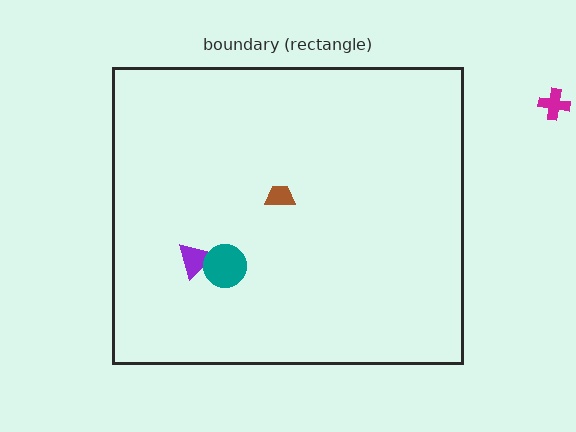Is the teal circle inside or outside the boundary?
Inside.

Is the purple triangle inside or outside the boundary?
Inside.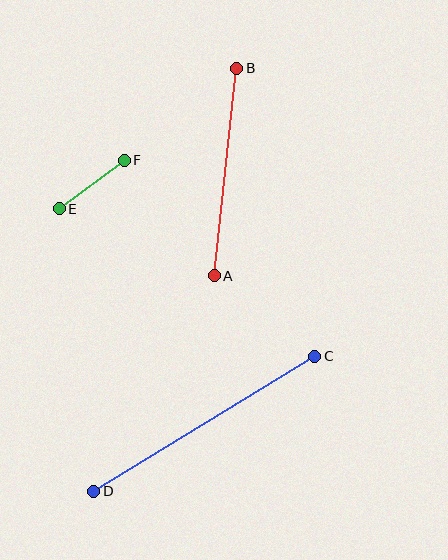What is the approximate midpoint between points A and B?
The midpoint is at approximately (225, 172) pixels.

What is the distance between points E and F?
The distance is approximately 81 pixels.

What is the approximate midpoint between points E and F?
The midpoint is at approximately (92, 185) pixels.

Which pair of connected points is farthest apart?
Points C and D are farthest apart.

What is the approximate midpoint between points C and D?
The midpoint is at approximately (204, 424) pixels.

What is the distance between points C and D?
The distance is approximately 259 pixels.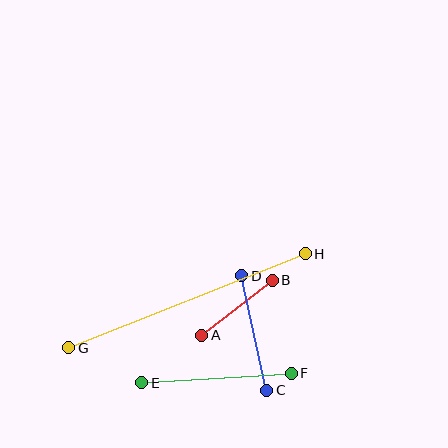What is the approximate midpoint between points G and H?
The midpoint is at approximately (187, 301) pixels.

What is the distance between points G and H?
The distance is approximately 254 pixels.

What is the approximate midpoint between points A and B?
The midpoint is at approximately (237, 308) pixels.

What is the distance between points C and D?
The distance is approximately 117 pixels.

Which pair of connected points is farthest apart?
Points G and H are farthest apart.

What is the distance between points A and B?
The distance is approximately 90 pixels.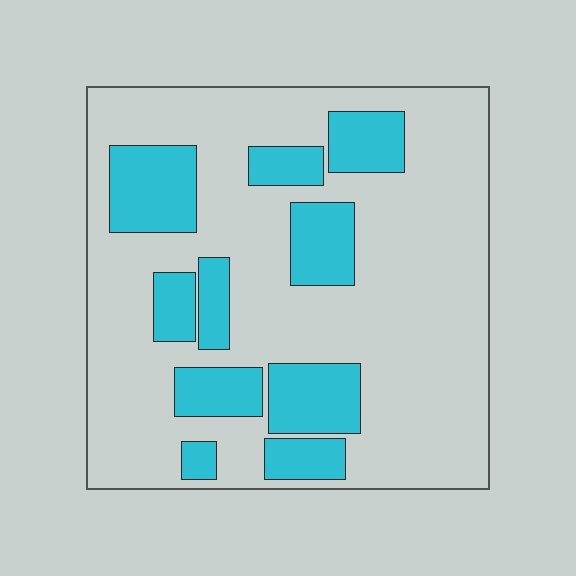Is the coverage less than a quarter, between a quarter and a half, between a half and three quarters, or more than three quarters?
Between a quarter and a half.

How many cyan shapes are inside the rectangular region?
10.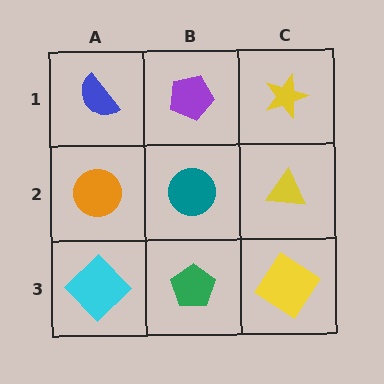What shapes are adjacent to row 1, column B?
A teal circle (row 2, column B), a blue semicircle (row 1, column A), a yellow star (row 1, column C).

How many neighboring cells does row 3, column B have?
3.